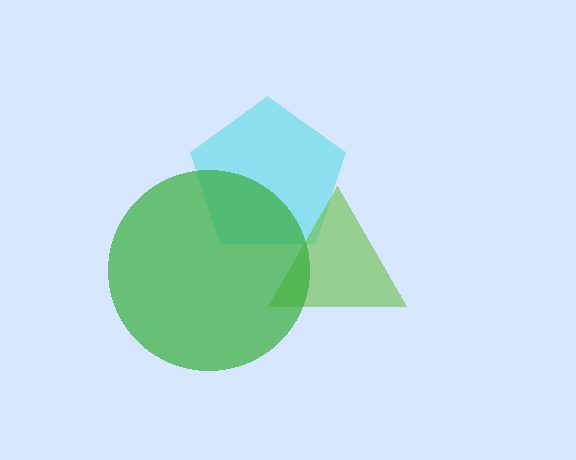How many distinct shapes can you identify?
There are 3 distinct shapes: a cyan pentagon, a lime triangle, a green circle.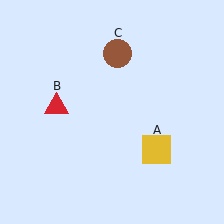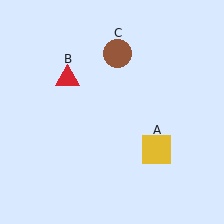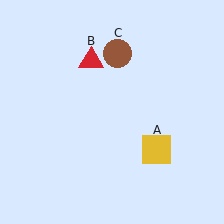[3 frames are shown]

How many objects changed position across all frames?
1 object changed position: red triangle (object B).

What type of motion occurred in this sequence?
The red triangle (object B) rotated clockwise around the center of the scene.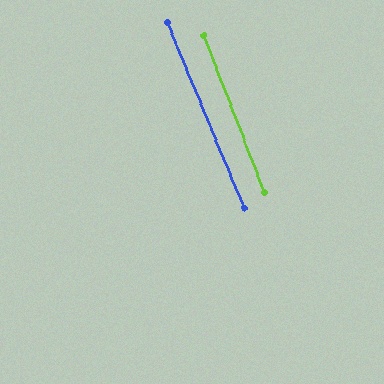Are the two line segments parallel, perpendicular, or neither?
Parallel — their directions differ by only 1.6°.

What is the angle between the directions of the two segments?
Approximately 2 degrees.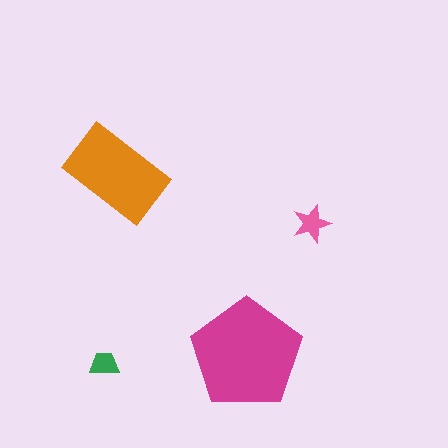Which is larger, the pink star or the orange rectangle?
The orange rectangle.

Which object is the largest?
The magenta pentagon.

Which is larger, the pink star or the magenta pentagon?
The magenta pentagon.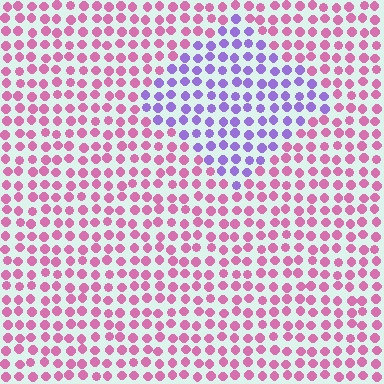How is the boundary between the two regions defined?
The boundary is defined purely by a slight shift in hue (about 60 degrees). Spacing, size, and orientation are identical on both sides.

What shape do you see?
I see a diamond.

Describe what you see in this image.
The image is filled with small pink elements in a uniform arrangement. A diamond-shaped region is visible where the elements are tinted to a slightly different hue, forming a subtle color boundary.